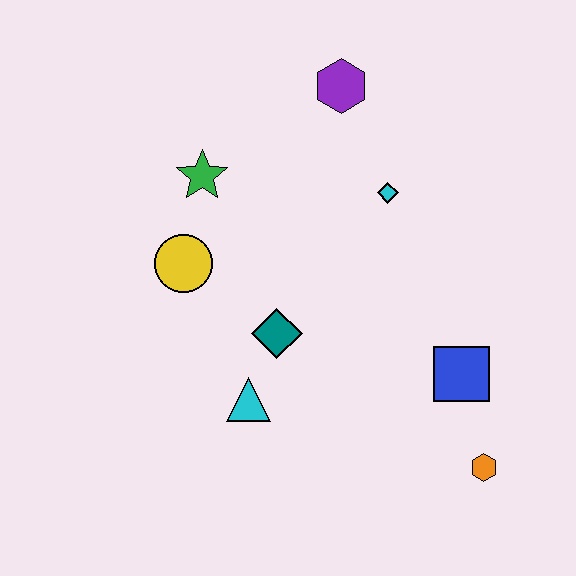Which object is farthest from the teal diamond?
The purple hexagon is farthest from the teal diamond.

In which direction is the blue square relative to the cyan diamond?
The blue square is below the cyan diamond.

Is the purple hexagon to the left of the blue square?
Yes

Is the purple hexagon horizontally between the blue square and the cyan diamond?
No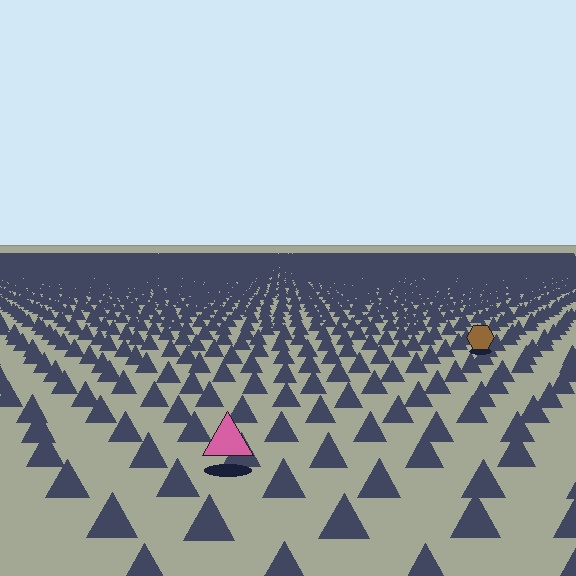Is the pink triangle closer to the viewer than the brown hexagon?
Yes. The pink triangle is closer — you can tell from the texture gradient: the ground texture is coarser near it.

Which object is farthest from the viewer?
The brown hexagon is farthest from the viewer. It appears smaller and the ground texture around it is denser.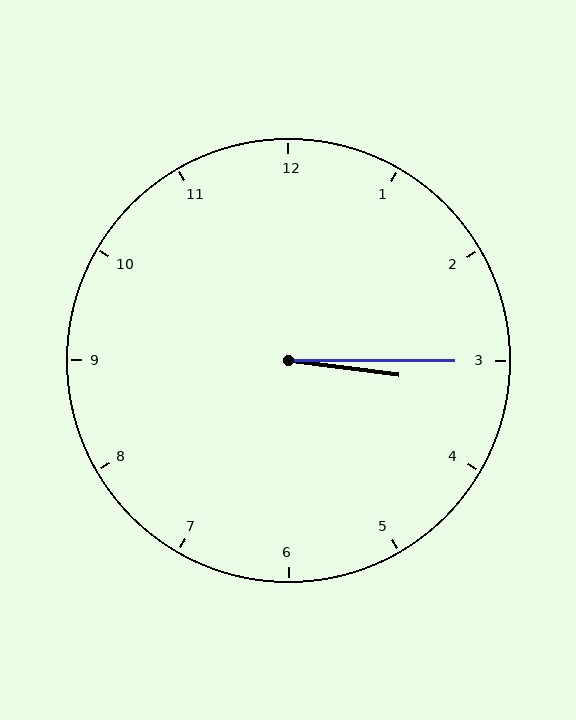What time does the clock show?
3:15.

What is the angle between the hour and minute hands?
Approximately 8 degrees.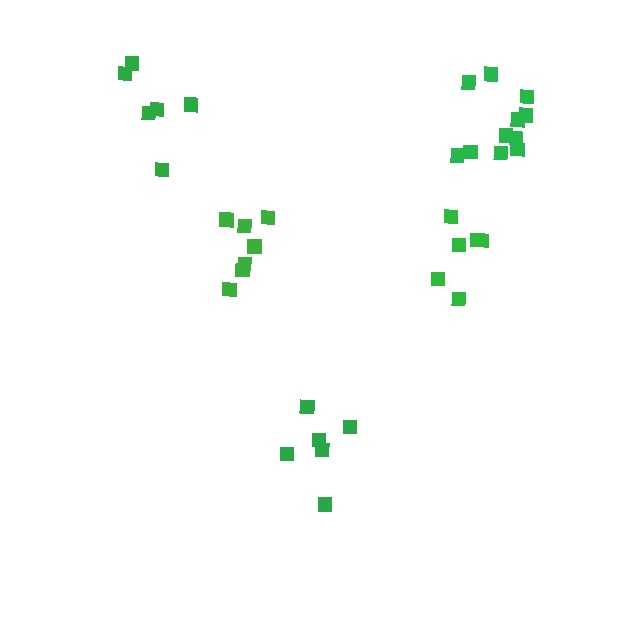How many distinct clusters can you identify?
There are 5 distinct clusters.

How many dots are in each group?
Group 1: 6 dots, Group 2: 7 dots, Group 3: 6 dots, Group 4: 11 dots, Group 5: 6 dots (36 total).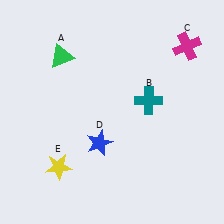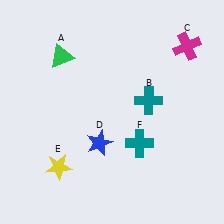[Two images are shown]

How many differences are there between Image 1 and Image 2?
There is 1 difference between the two images.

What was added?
A teal cross (F) was added in Image 2.